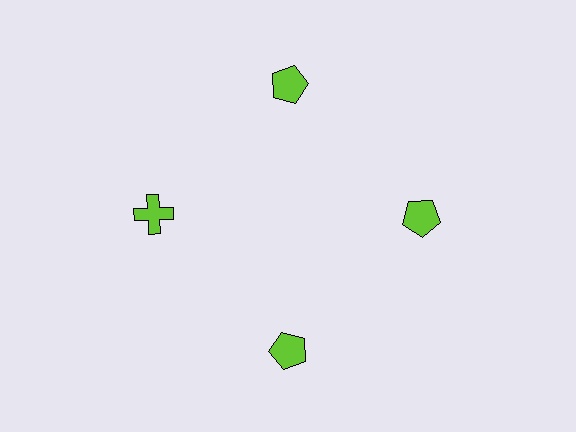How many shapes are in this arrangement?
There are 4 shapes arranged in a ring pattern.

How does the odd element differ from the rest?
It has a different shape: cross instead of pentagon.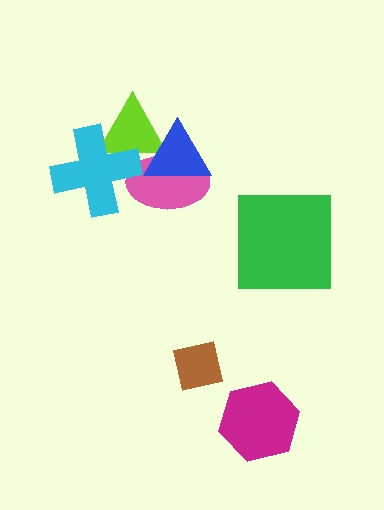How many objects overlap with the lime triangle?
3 objects overlap with the lime triangle.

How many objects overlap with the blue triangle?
2 objects overlap with the blue triangle.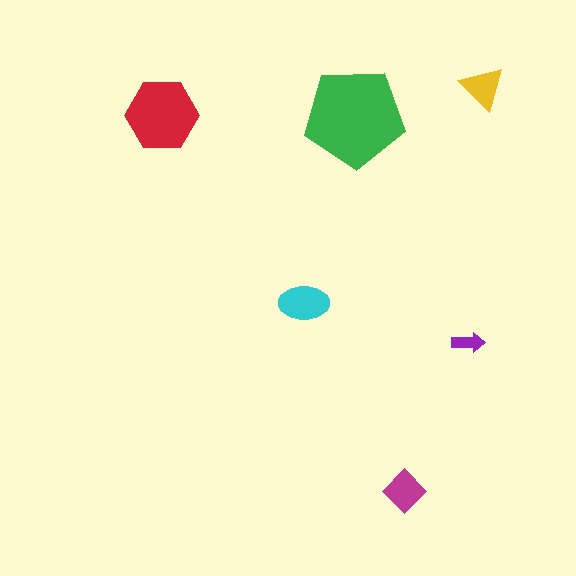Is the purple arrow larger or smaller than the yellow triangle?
Smaller.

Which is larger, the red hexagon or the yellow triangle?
The red hexagon.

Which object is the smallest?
The purple arrow.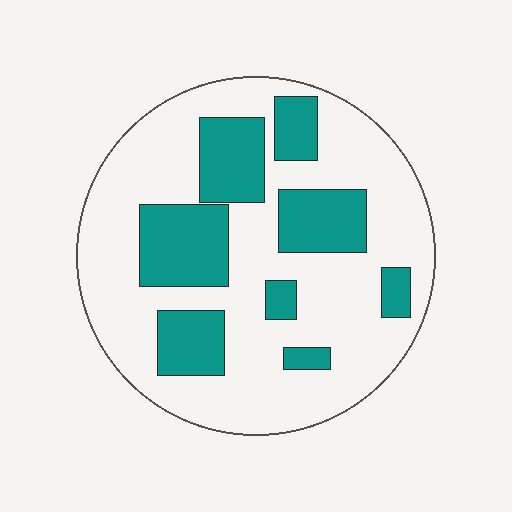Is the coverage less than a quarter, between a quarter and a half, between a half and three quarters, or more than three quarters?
Between a quarter and a half.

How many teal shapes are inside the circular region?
8.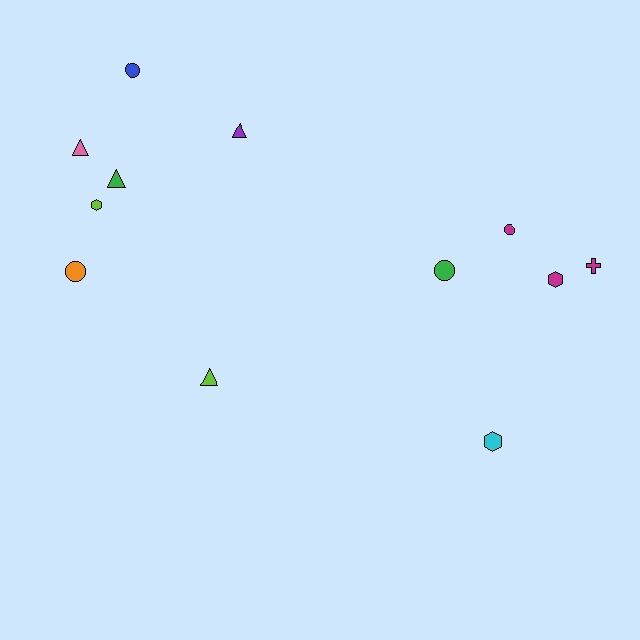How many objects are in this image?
There are 12 objects.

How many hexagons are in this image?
There are 3 hexagons.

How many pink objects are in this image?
There is 1 pink object.